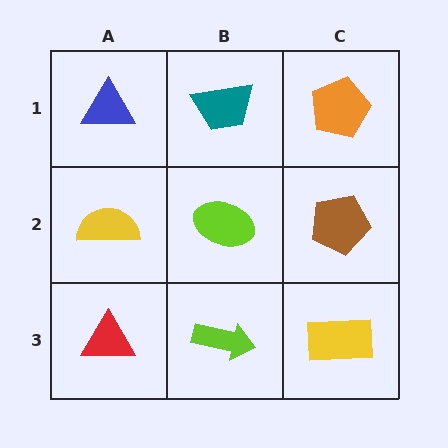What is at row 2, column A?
A yellow semicircle.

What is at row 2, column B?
A lime ellipse.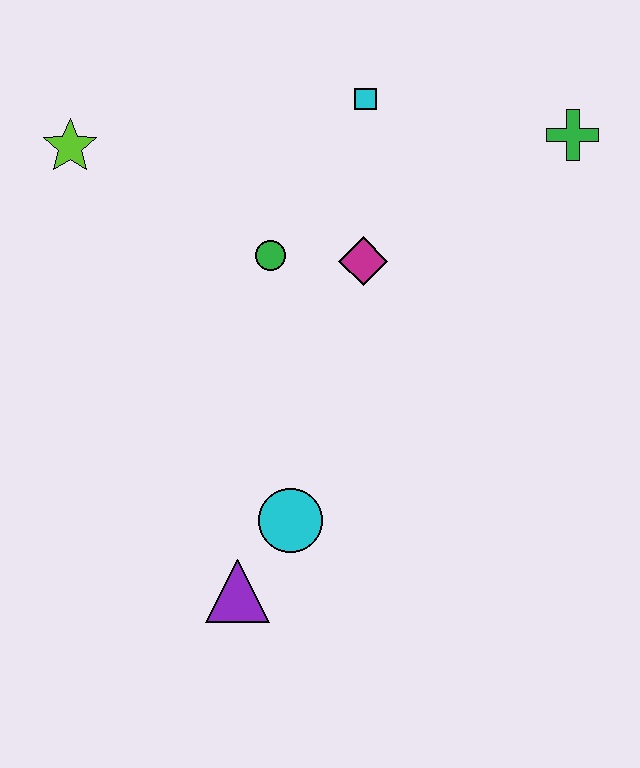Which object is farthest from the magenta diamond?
The purple triangle is farthest from the magenta diamond.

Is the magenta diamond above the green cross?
No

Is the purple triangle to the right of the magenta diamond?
No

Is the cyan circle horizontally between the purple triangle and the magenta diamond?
Yes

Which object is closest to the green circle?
The magenta diamond is closest to the green circle.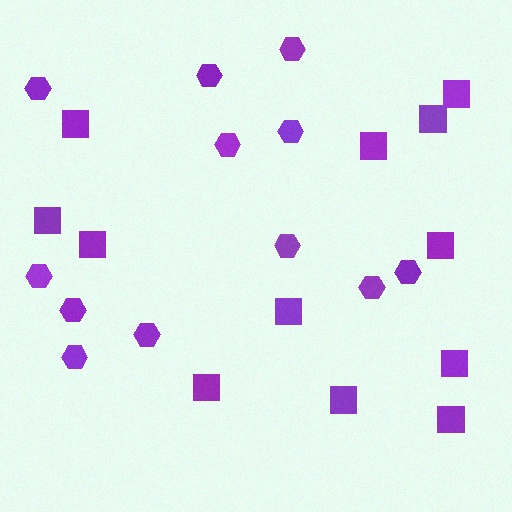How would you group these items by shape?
There are 2 groups: one group of hexagons (12) and one group of squares (12).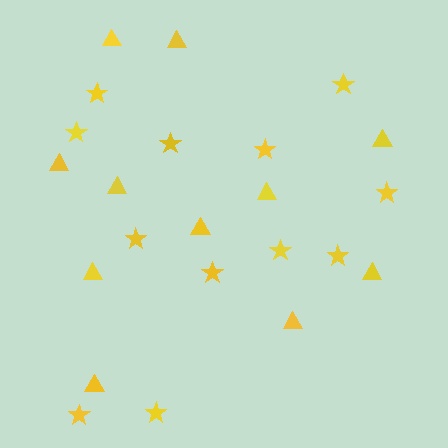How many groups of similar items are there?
There are 2 groups: one group of stars (12) and one group of triangles (11).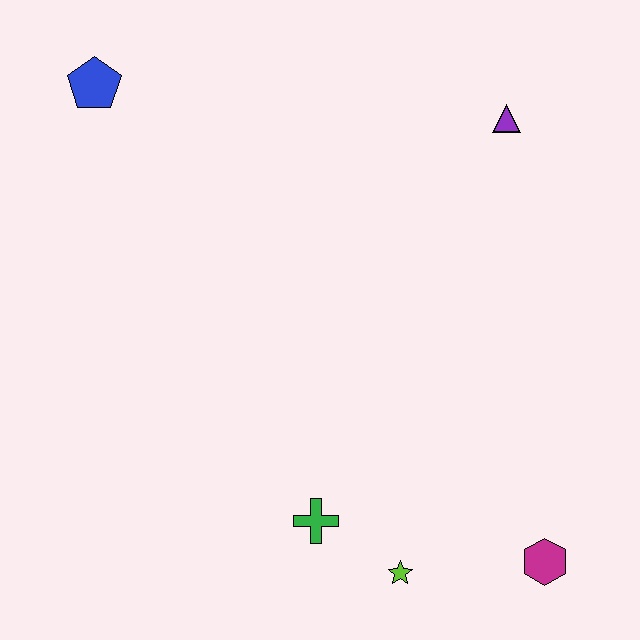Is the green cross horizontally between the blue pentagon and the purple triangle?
Yes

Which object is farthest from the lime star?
The blue pentagon is farthest from the lime star.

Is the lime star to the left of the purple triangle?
Yes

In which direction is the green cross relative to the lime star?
The green cross is to the left of the lime star.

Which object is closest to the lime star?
The green cross is closest to the lime star.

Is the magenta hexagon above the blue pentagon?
No